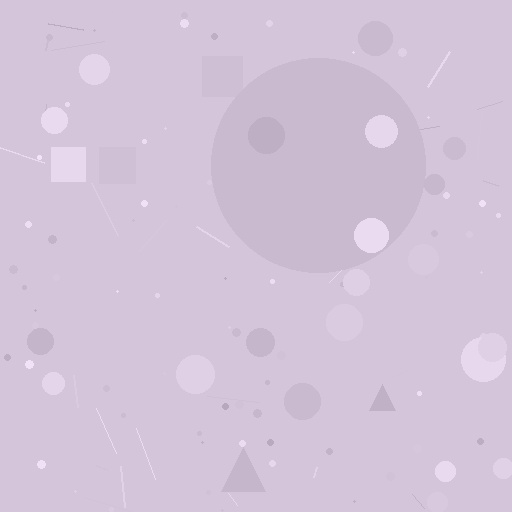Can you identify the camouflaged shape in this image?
The camouflaged shape is a circle.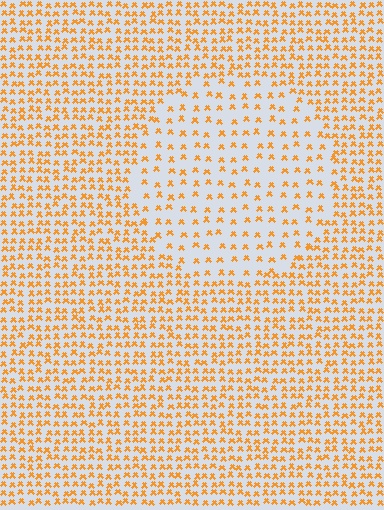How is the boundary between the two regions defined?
The boundary is defined by a change in element density (approximately 2.1x ratio). All elements are the same color, size, and shape.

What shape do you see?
I see a circle.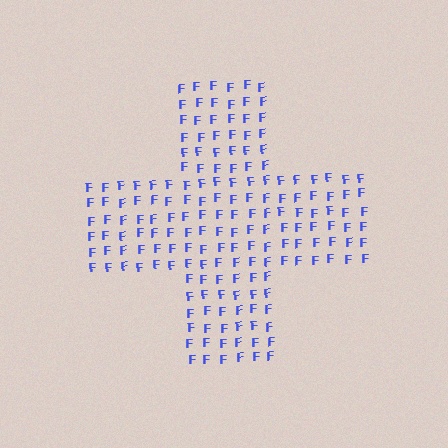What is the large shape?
The large shape is a cross.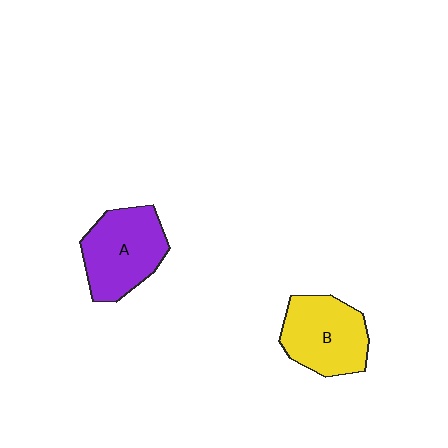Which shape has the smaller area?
Shape B (yellow).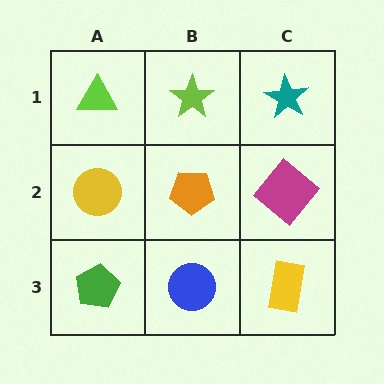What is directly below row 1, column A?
A yellow circle.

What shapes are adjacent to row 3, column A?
A yellow circle (row 2, column A), a blue circle (row 3, column B).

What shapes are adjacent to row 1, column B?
An orange pentagon (row 2, column B), a lime triangle (row 1, column A), a teal star (row 1, column C).